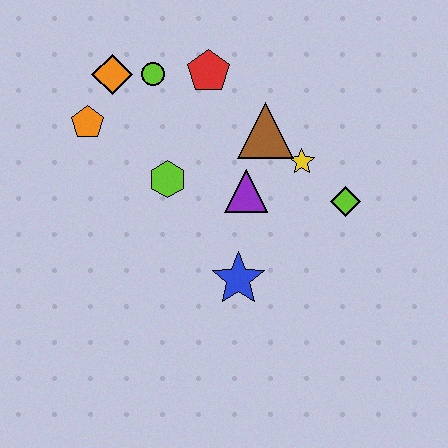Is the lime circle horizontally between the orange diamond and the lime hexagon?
Yes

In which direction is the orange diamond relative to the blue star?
The orange diamond is above the blue star.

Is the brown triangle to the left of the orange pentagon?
No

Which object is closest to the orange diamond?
The lime circle is closest to the orange diamond.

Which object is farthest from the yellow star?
The orange pentagon is farthest from the yellow star.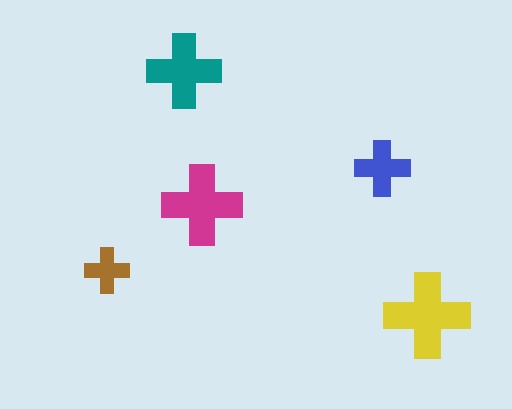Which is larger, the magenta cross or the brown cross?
The magenta one.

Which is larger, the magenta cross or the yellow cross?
The yellow one.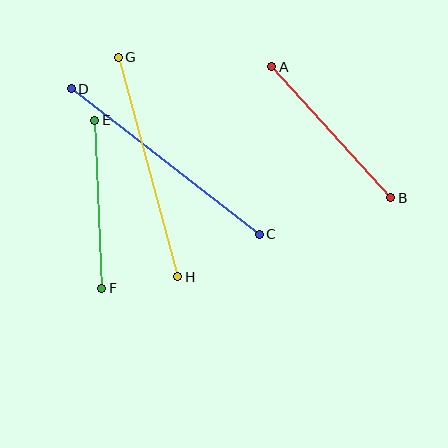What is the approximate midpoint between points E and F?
The midpoint is at approximately (98, 204) pixels.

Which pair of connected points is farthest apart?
Points C and D are farthest apart.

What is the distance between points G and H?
The distance is approximately 227 pixels.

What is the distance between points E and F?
The distance is approximately 168 pixels.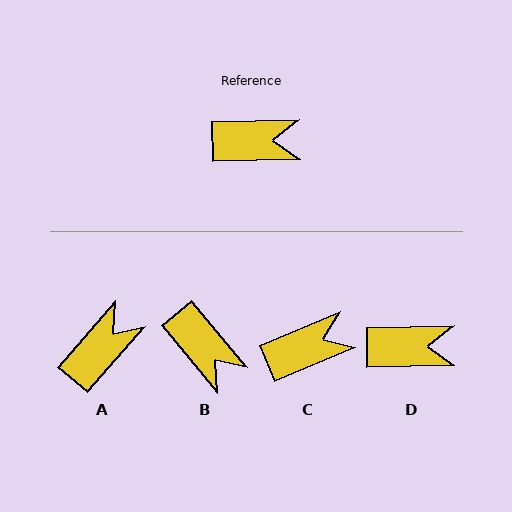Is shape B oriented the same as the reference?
No, it is off by about 52 degrees.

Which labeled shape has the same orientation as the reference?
D.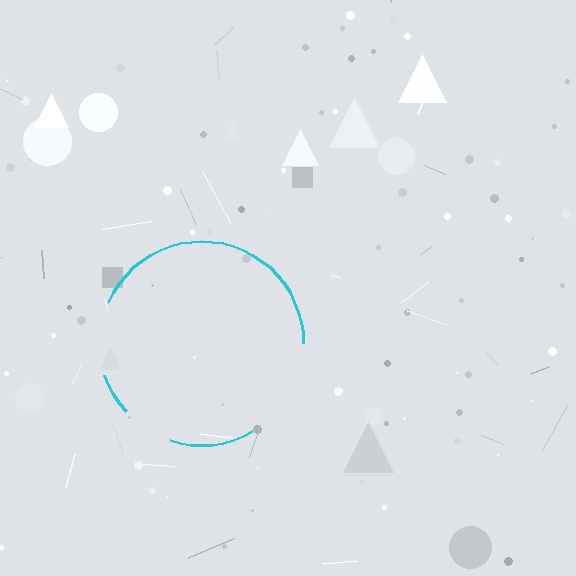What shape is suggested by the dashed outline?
The dashed outline suggests a circle.